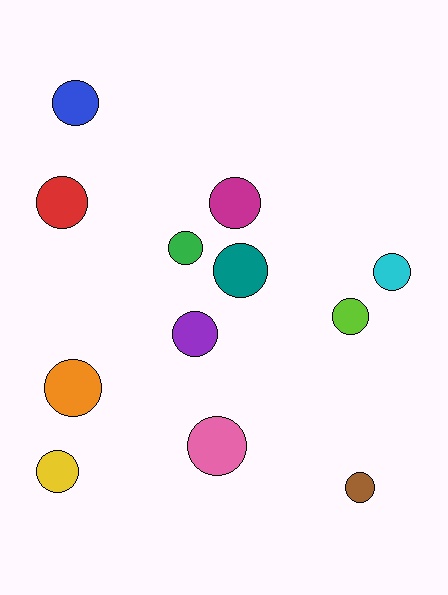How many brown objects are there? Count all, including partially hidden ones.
There is 1 brown object.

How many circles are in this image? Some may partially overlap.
There are 12 circles.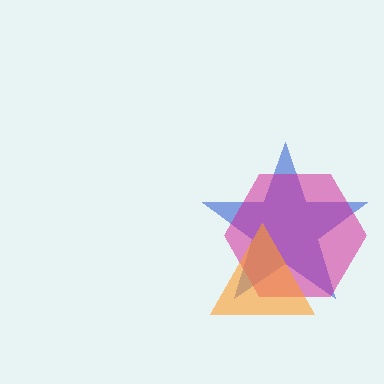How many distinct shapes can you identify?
There are 3 distinct shapes: a blue star, a magenta hexagon, an orange triangle.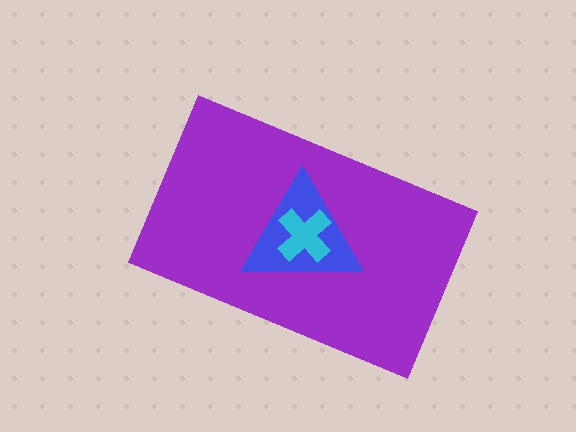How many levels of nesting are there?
3.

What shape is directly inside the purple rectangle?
The blue triangle.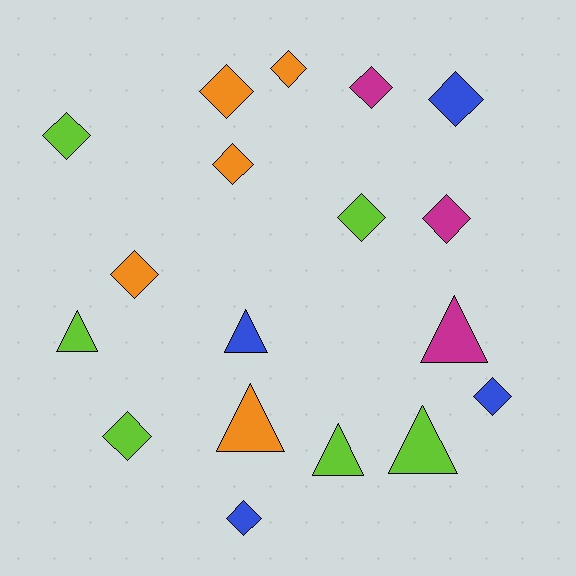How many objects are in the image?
There are 18 objects.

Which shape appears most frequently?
Diamond, with 12 objects.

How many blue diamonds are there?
There are 3 blue diamonds.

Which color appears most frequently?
Lime, with 6 objects.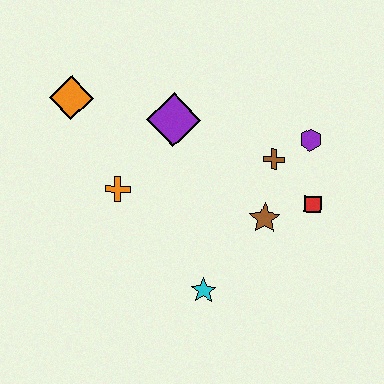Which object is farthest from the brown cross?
The orange diamond is farthest from the brown cross.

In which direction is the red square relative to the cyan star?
The red square is to the right of the cyan star.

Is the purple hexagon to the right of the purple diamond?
Yes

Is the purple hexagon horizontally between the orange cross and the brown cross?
No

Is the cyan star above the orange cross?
No